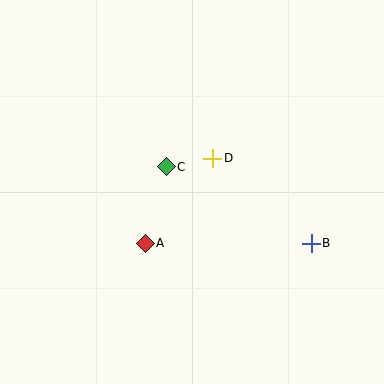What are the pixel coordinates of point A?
Point A is at (145, 243).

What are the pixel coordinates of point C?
Point C is at (166, 167).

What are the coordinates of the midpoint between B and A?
The midpoint between B and A is at (228, 243).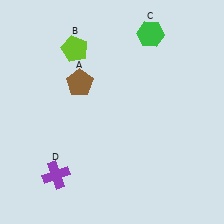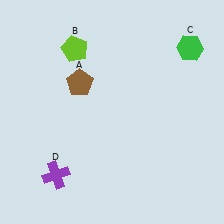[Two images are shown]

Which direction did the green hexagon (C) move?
The green hexagon (C) moved right.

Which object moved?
The green hexagon (C) moved right.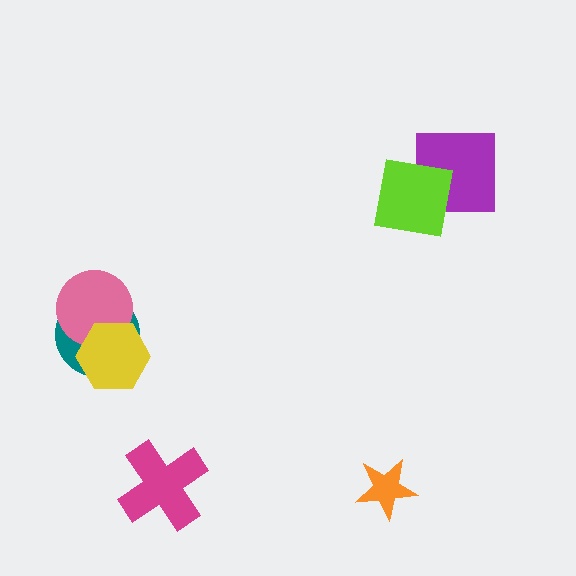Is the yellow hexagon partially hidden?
No, no other shape covers it.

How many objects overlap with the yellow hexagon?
2 objects overlap with the yellow hexagon.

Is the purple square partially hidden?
Yes, it is partially covered by another shape.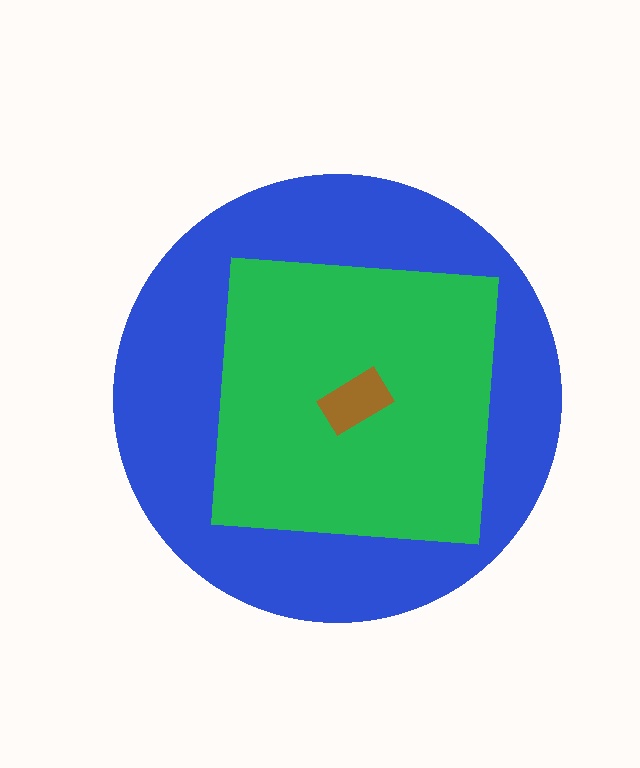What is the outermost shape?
The blue circle.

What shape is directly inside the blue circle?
The green square.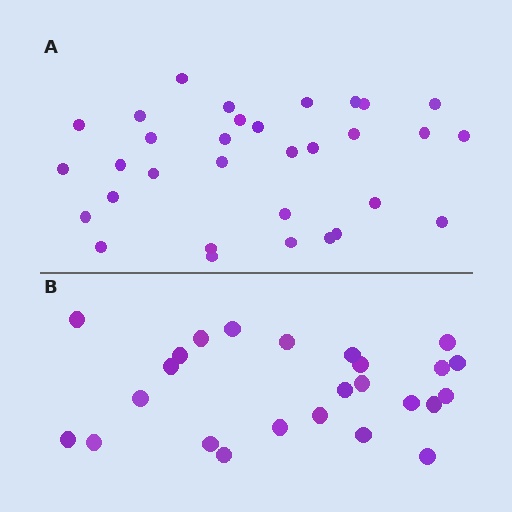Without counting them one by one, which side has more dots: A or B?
Region A (the top region) has more dots.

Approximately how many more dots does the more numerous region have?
Region A has roughly 8 or so more dots than region B.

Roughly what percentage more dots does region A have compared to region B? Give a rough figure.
About 30% more.